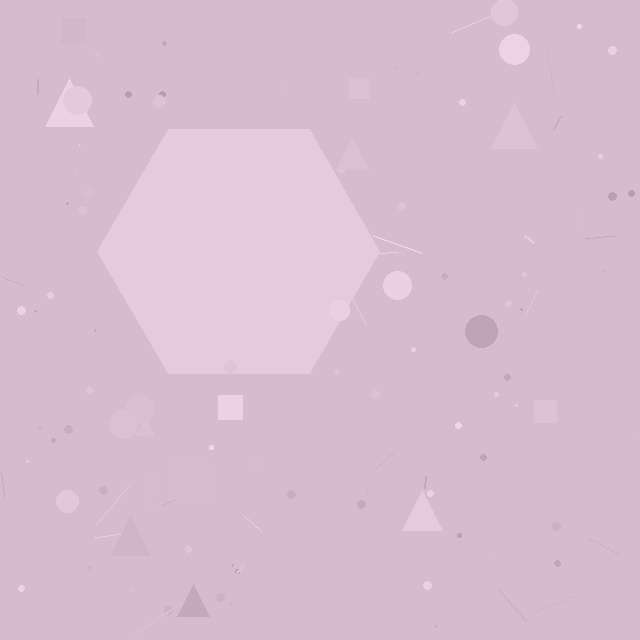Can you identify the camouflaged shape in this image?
The camouflaged shape is a hexagon.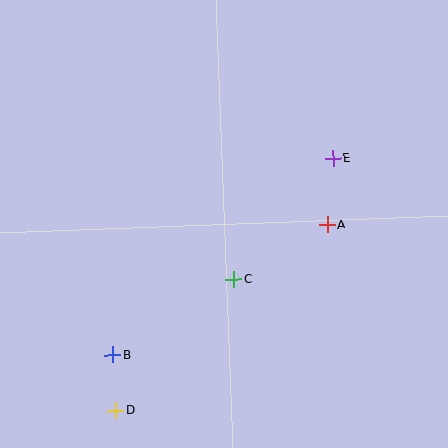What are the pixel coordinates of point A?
Point A is at (327, 225).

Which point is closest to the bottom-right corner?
Point A is closest to the bottom-right corner.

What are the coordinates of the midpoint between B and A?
The midpoint between B and A is at (220, 290).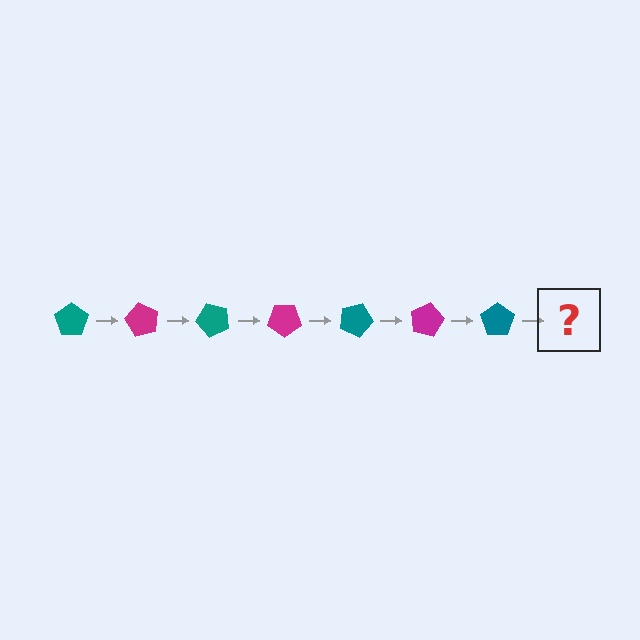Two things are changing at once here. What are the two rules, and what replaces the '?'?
The two rules are that it rotates 60 degrees each step and the color cycles through teal and magenta. The '?' should be a magenta pentagon, rotated 420 degrees from the start.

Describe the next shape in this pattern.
It should be a magenta pentagon, rotated 420 degrees from the start.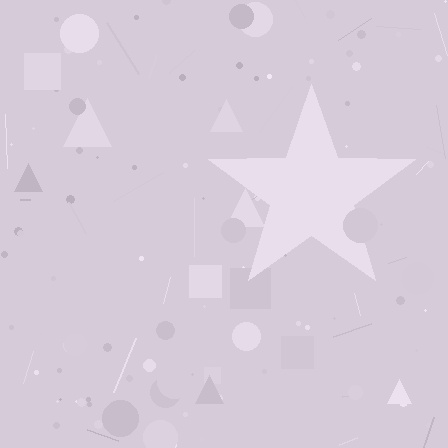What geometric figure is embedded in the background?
A star is embedded in the background.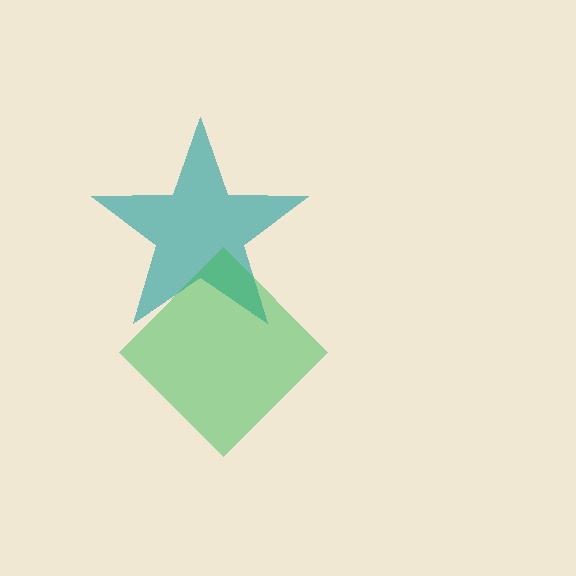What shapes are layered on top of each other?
The layered shapes are: a teal star, a green diamond.